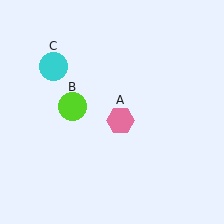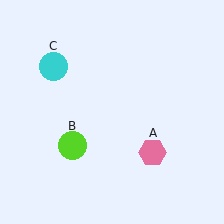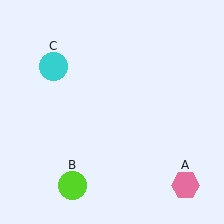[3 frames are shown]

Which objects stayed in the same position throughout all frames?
Cyan circle (object C) remained stationary.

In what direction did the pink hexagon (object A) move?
The pink hexagon (object A) moved down and to the right.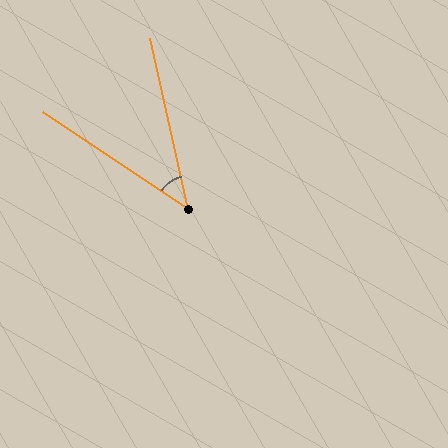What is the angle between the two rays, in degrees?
Approximately 44 degrees.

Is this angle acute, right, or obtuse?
It is acute.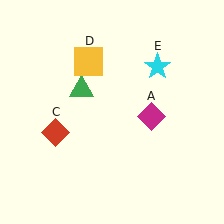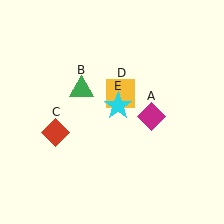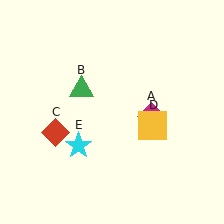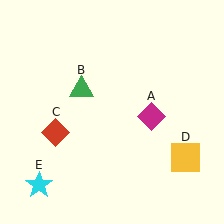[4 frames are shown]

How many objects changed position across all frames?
2 objects changed position: yellow square (object D), cyan star (object E).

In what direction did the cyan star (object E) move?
The cyan star (object E) moved down and to the left.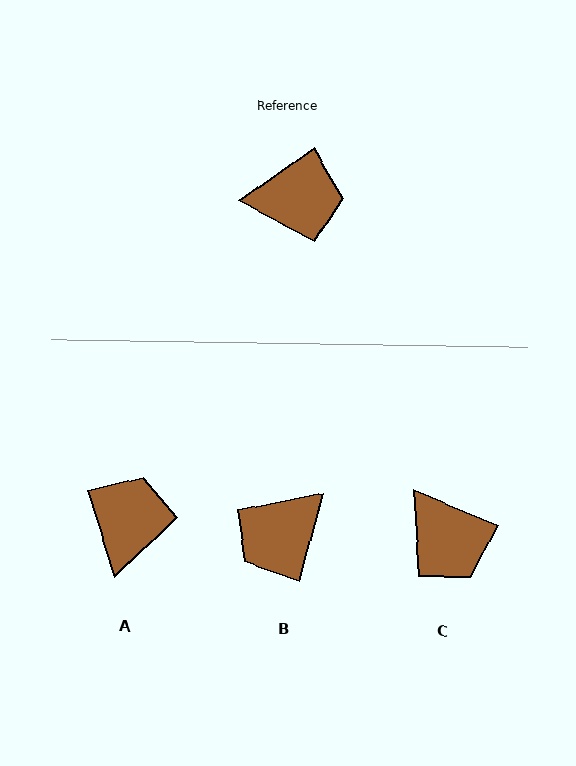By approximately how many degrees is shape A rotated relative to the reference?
Approximately 72 degrees counter-clockwise.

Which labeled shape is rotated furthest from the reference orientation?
B, about 140 degrees away.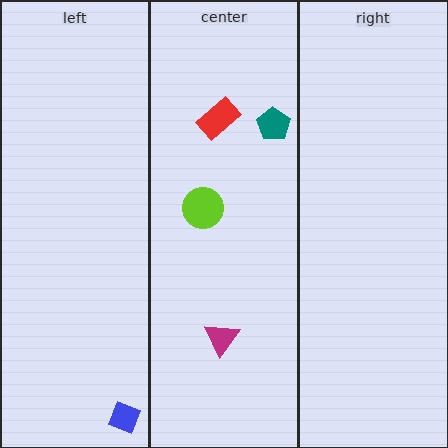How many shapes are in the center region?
4.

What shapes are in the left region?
The blue diamond.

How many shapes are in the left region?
1.